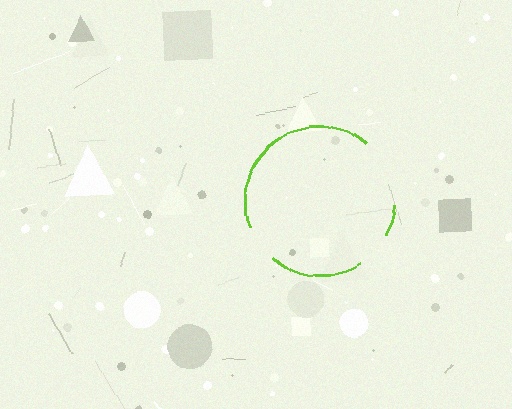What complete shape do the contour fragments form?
The contour fragments form a circle.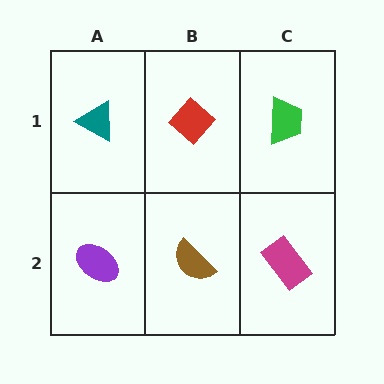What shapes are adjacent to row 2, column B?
A red diamond (row 1, column B), a purple ellipse (row 2, column A), a magenta rectangle (row 2, column C).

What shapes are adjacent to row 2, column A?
A teal triangle (row 1, column A), a brown semicircle (row 2, column B).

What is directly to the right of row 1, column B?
A green trapezoid.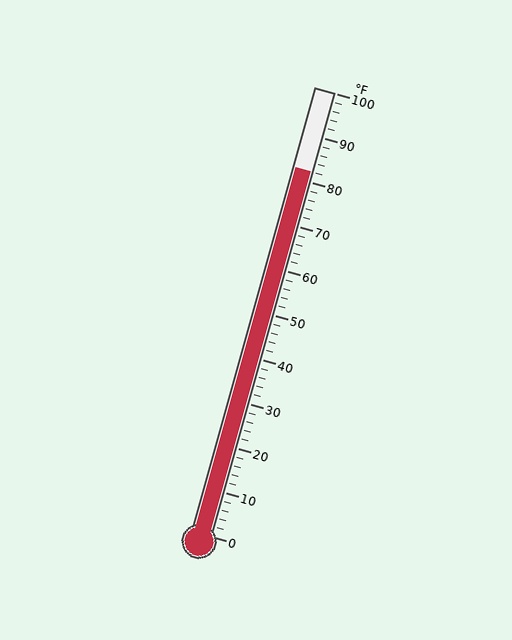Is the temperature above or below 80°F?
The temperature is above 80°F.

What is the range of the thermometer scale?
The thermometer scale ranges from 0°F to 100°F.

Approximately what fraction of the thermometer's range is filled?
The thermometer is filled to approximately 80% of its range.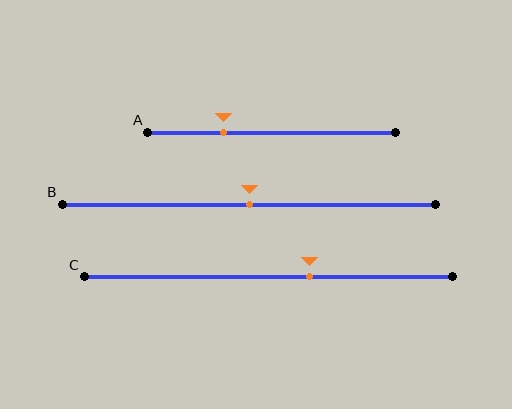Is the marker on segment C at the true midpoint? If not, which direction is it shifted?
No, the marker on segment C is shifted to the right by about 11% of the segment length.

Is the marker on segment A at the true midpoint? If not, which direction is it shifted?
No, the marker on segment A is shifted to the left by about 20% of the segment length.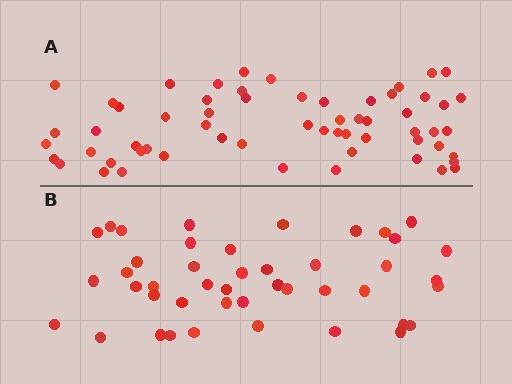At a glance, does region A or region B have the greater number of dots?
Region A (the top region) has more dots.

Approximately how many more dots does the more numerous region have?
Region A has approximately 15 more dots than region B.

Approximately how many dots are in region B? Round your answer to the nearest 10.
About 40 dots. (The exact count is 44, which rounds to 40.)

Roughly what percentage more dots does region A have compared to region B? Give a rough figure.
About 35% more.